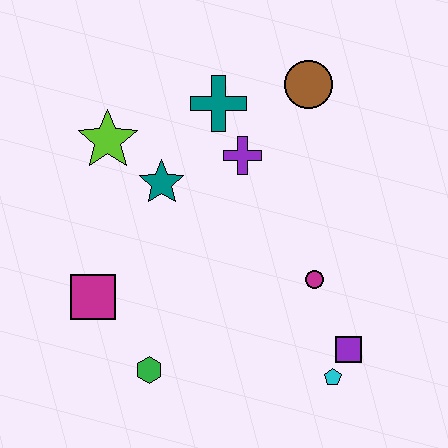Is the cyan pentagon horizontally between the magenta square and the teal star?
No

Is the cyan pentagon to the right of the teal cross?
Yes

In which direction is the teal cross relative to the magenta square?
The teal cross is above the magenta square.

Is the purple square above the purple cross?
No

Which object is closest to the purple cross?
The teal cross is closest to the purple cross.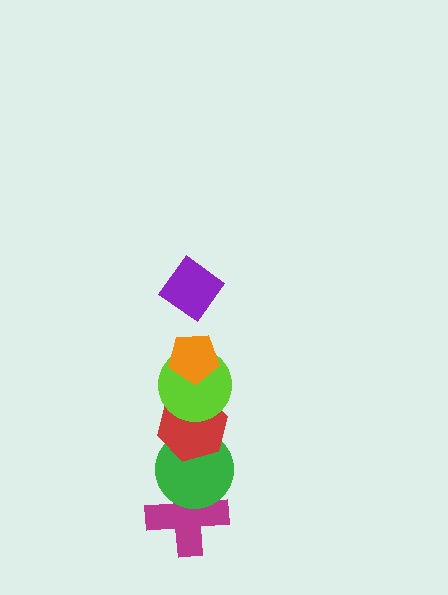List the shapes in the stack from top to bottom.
From top to bottom: the purple diamond, the orange pentagon, the lime circle, the red hexagon, the green circle, the magenta cross.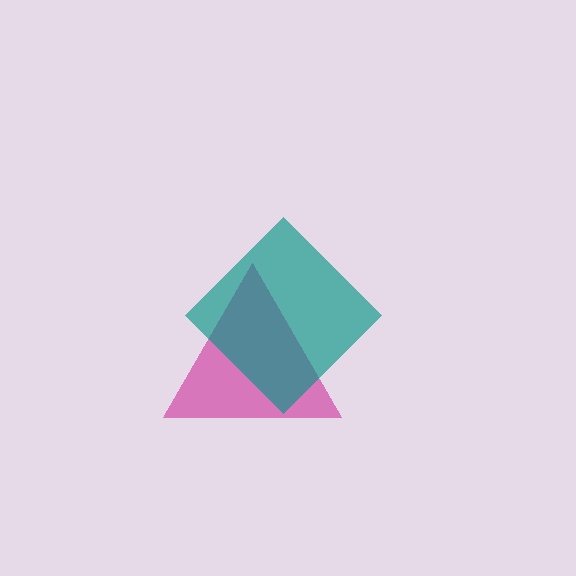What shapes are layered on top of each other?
The layered shapes are: a magenta triangle, a teal diamond.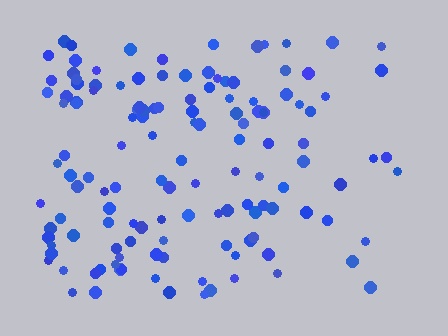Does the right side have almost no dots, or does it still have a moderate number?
Still a moderate number, just noticeably fewer than the left.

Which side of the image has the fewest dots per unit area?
The right.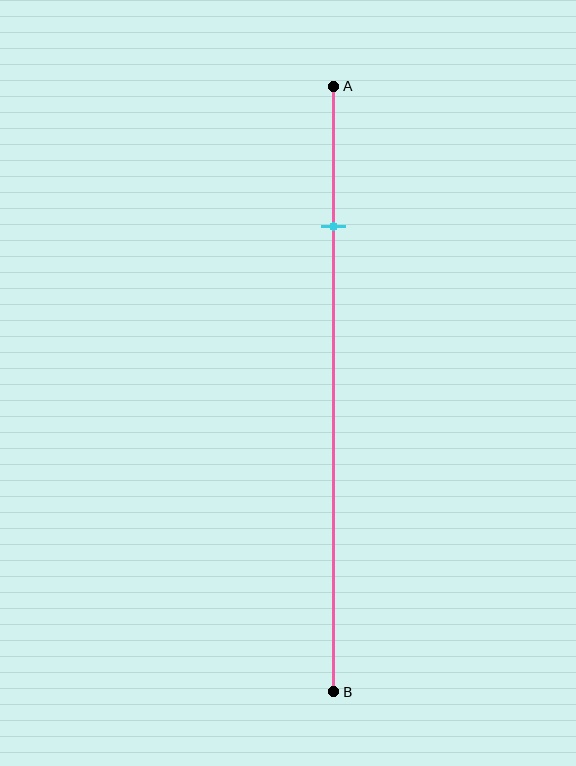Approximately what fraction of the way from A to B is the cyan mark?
The cyan mark is approximately 25% of the way from A to B.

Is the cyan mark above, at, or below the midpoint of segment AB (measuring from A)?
The cyan mark is above the midpoint of segment AB.